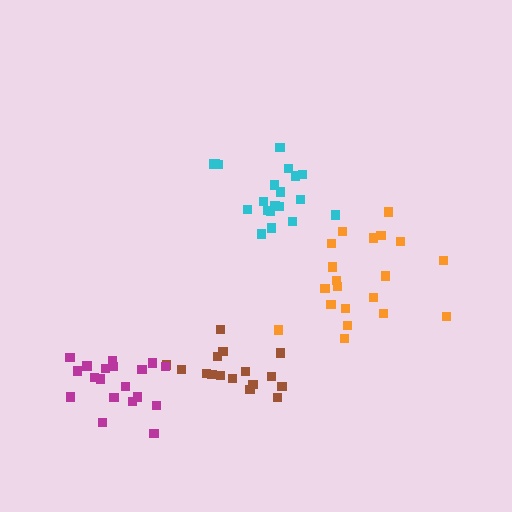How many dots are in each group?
Group 1: 16 dots, Group 2: 20 dots, Group 3: 19 dots, Group 4: 20 dots (75 total).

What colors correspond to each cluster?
The clusters are colored: brown, cyan, magenta, orange.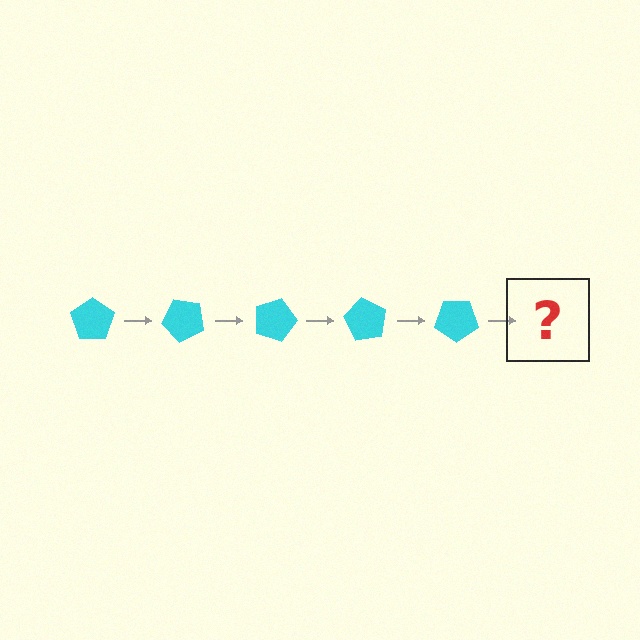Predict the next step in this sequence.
The next step is a cyan pentagon rotated 225 degrees.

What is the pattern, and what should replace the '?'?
The pattern is that the pentagon rotates 45 degrees each step. The '?' should be a cyan pentagon rotated 225 degrees.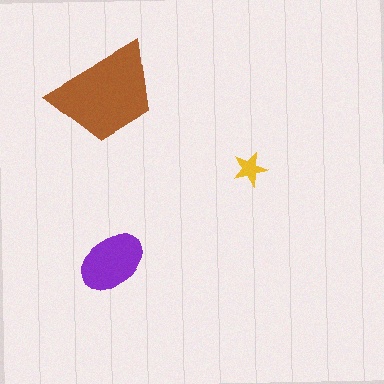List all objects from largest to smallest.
The brown trapezoid, the purple ellipse, the yellow star.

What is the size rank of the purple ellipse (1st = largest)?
2nd.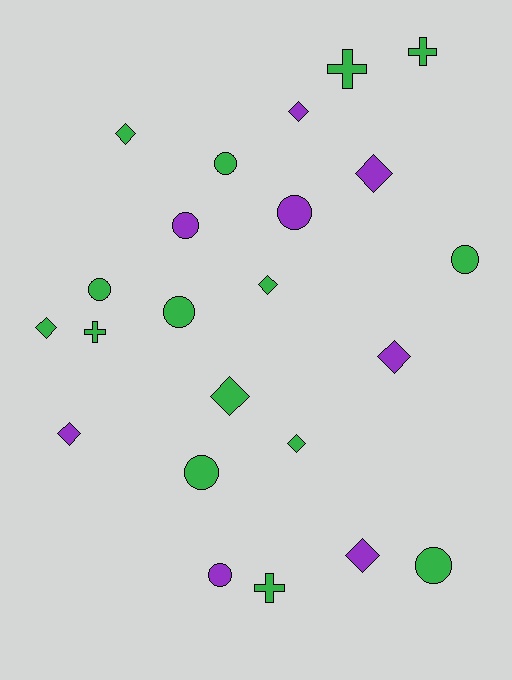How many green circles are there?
There are 6 green circles.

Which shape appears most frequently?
Diamond, with 10 objects.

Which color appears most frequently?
Green, with 15 objects.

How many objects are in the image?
There are 23 objects.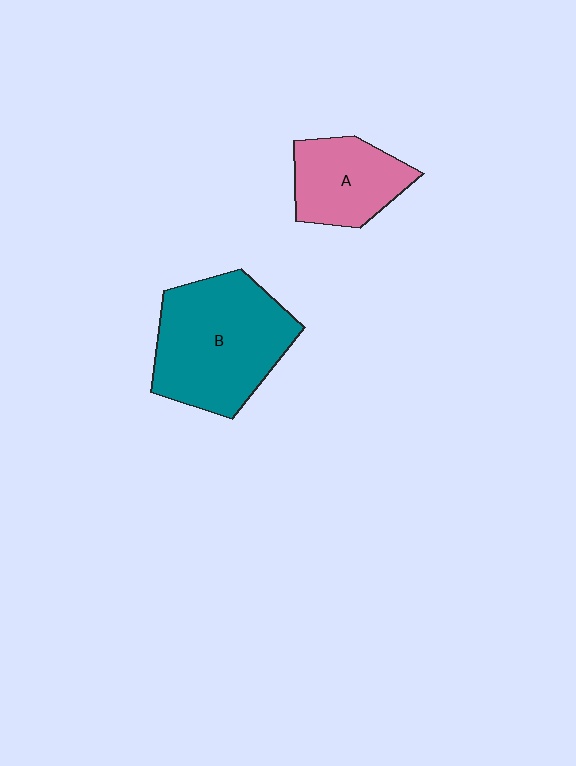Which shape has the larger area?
Shape B (teal).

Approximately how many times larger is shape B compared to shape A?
Approximately 1.8 times.